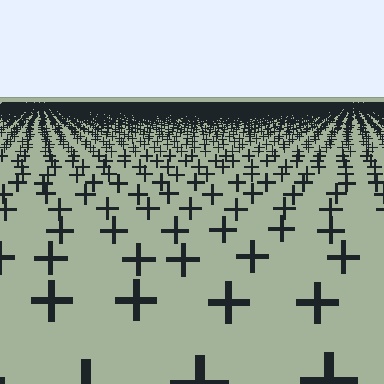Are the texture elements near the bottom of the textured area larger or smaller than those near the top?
Larger. Near the bottom, elements are closer to the viewer and appear at a bigger on-screen size.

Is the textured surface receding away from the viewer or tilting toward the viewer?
The surface is receding away from the viewer. Texture elements get smaller and denser toward the top.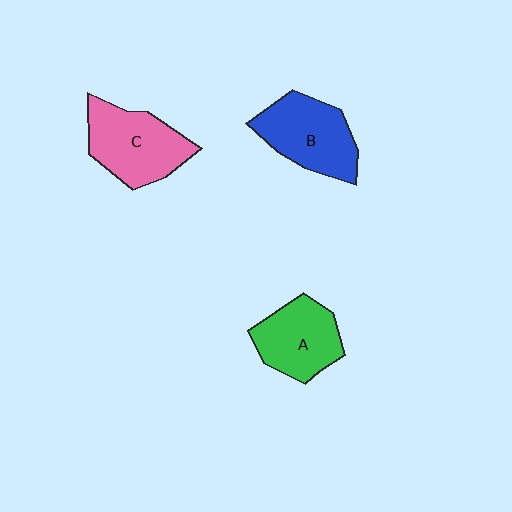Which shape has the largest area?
Shape C (pink).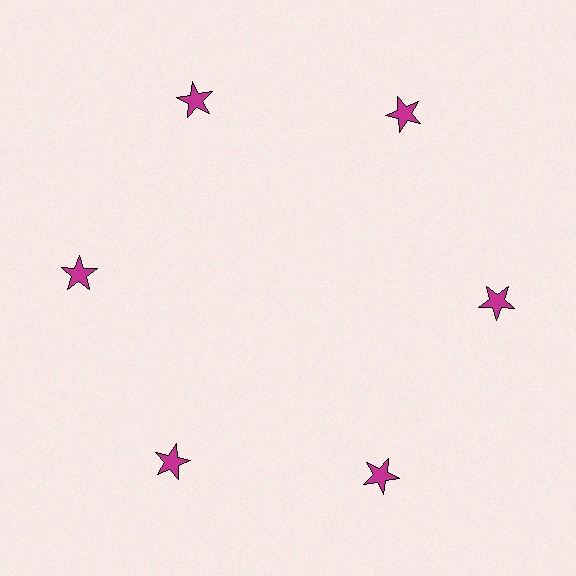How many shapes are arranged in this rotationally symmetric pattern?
There are 6 shapes, arranged in 6 groups of 1.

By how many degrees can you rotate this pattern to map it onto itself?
The pattern maps onto itself every 60 degrees of rotation.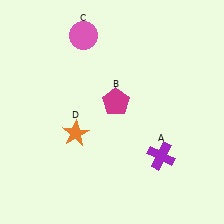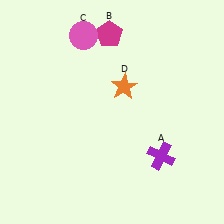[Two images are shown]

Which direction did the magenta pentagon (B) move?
The magenta pentagon (B) moved up.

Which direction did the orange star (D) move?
The orange star (D) moved right.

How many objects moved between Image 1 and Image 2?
2 objects moved between the two images.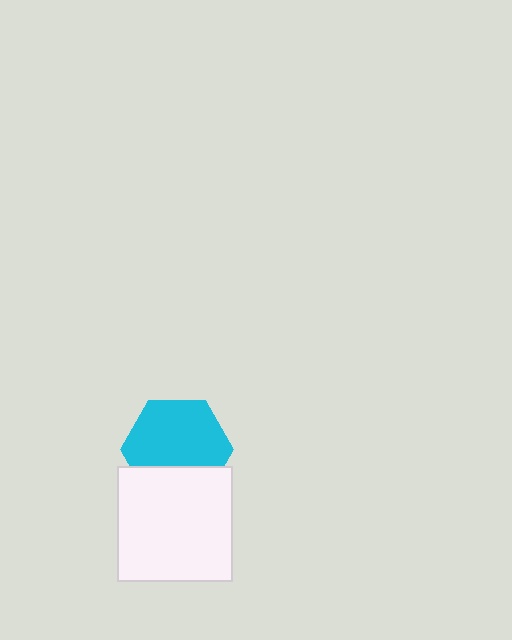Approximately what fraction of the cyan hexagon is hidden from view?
Roughly 30% of the cyan hexagon is hidden behind the white square.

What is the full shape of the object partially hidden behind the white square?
The partially hidden object is a cyan hexagon.